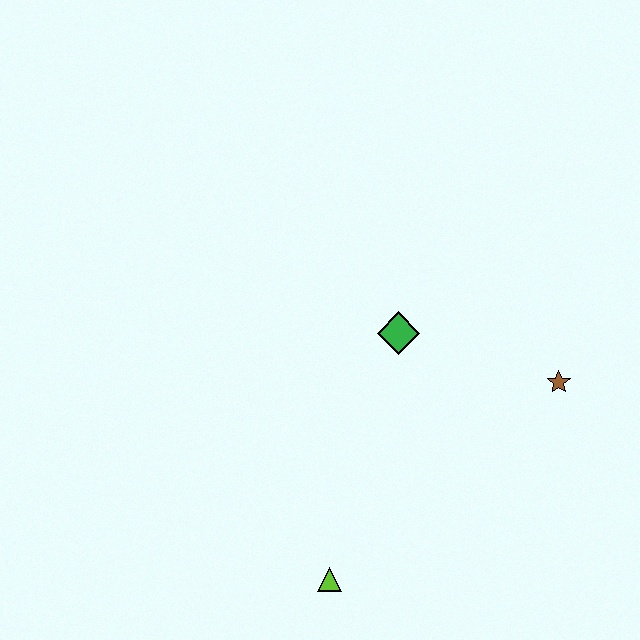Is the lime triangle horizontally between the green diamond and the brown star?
No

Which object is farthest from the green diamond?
The lime triangle is farthest from the green diamond.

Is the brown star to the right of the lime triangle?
Yes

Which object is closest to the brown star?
The green diamond is closest to the brown star.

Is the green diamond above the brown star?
Yes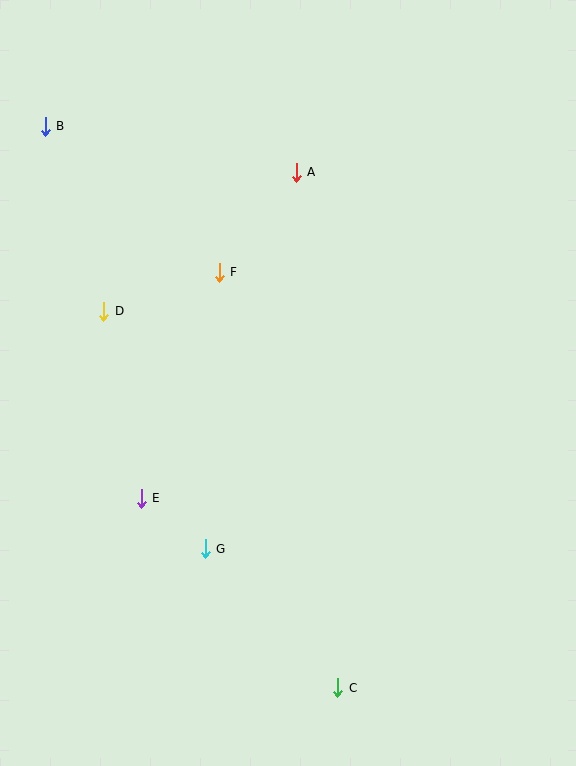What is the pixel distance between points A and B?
The distance between A and B is 255 pixels.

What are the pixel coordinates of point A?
Point A is at (296, 172).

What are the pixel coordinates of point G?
Point G is at (205, 549).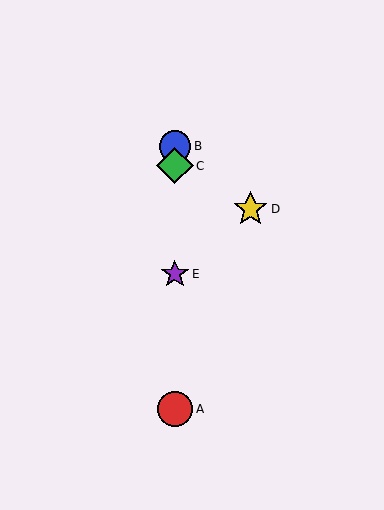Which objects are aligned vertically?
Objects A, B, C, E are aligned vertically.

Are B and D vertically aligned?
No, B is at x≈175 and D is at x≈250.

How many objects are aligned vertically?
4 objects (A, B, C, E) are aligned vertically.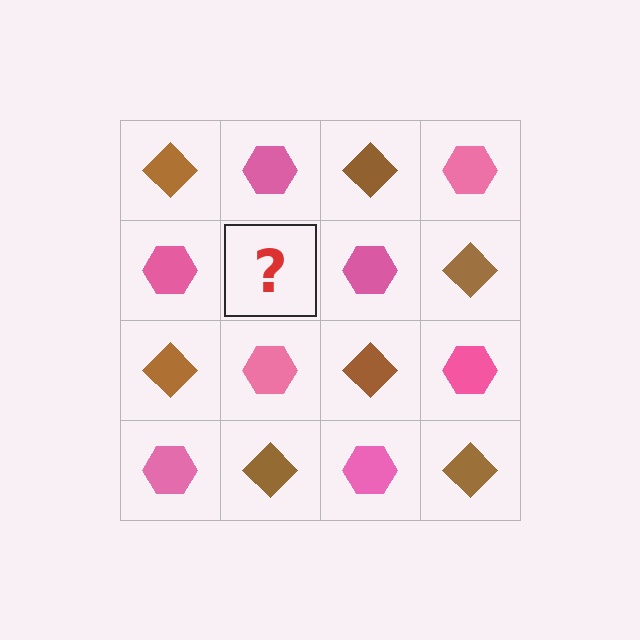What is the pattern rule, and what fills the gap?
The rule is that it alternates brown diamond and pink hexagon in a checkerboard pattern. The gap should be filled with a brown diamond.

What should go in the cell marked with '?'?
The missing cell should contain a brown diamond.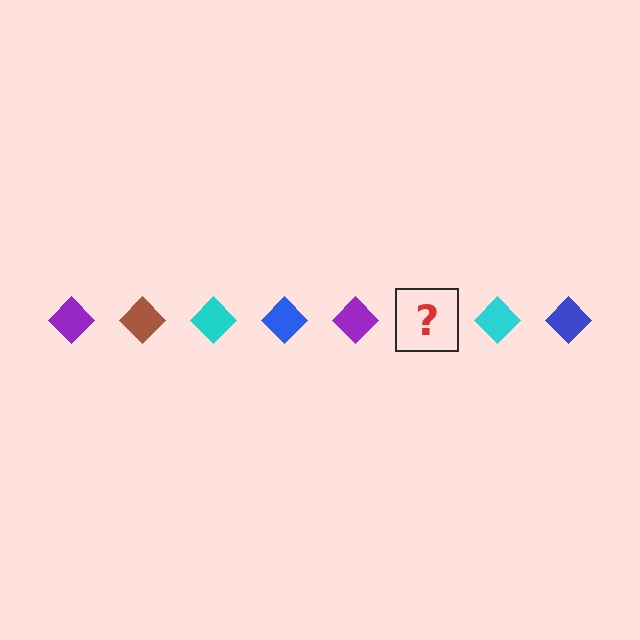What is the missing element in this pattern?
The missing element is a brown diamond.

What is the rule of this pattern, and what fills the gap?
The rule is that the pattern cycles through purple, brown, cyan, blue diamonds. The gap should be filled with a brown diamond.